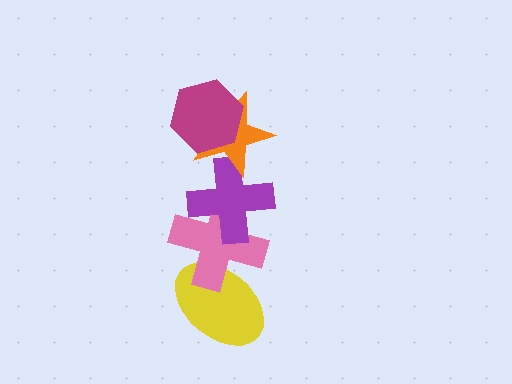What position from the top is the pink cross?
The pink cross is 4th from the top.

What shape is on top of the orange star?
The magenta hexagon is on top of the orange star.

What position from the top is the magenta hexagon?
The magenta hexagon is 1st from the top.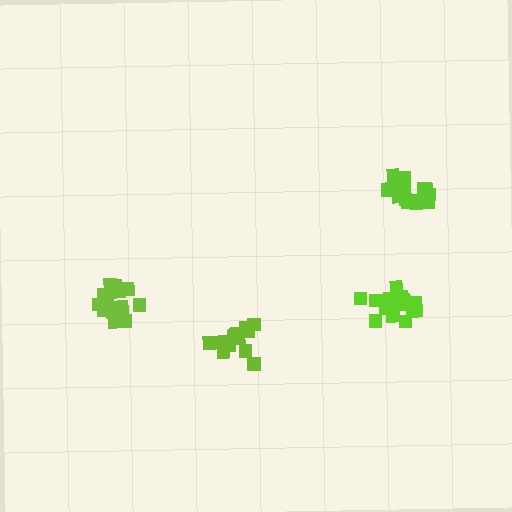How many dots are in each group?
Group 1: 19 dots, Group 2: 19 dots, Group 3: 15 dots, Group 4: 16 dots (69 total).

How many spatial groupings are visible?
There are 4 spatial groupings.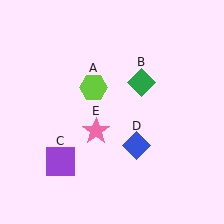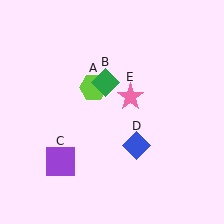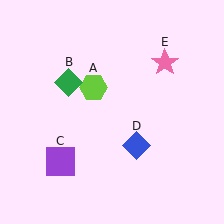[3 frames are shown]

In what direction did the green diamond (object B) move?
The green diamond (object B) moved left.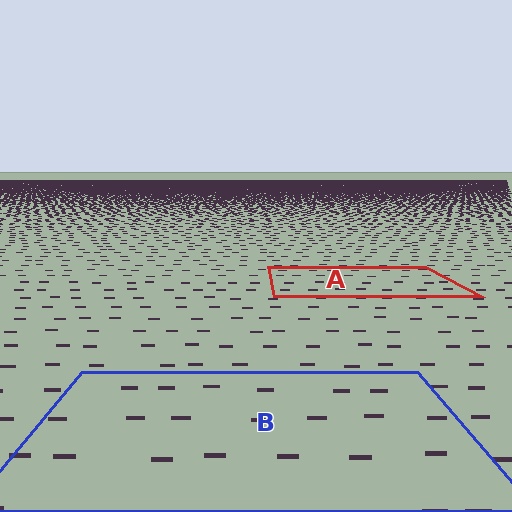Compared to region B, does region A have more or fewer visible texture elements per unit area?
Region A has more texture elements per unit area — they are packed more densely because it is farther away.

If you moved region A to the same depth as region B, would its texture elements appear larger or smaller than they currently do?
They would appear larger. At a closer depth, the same texture elements are projected at a bigger on-screen size.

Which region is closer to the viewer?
Region B is closer. The texture elements there are larger and more spread out.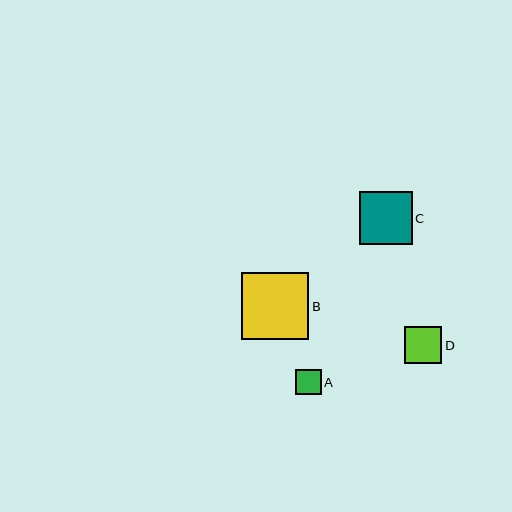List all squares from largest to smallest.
From largest to smallest: B, C, D, A.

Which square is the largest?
Square B is the largest with a size of approximately 67 pixels.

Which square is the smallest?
Square A is the smallest with a size of approximately 25 pixels.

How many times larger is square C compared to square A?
Square C is approximately 2.1 times the size of square A.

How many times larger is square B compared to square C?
Square B is approximately 1.3 times the size of square C.